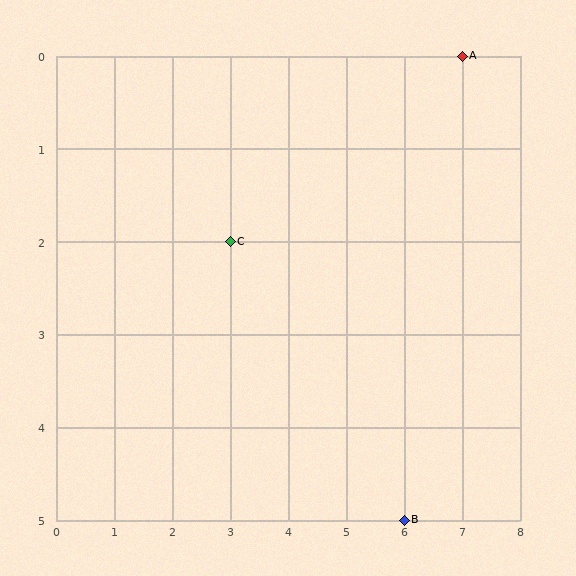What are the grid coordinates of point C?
Point C is at grid coordinates (3, 2).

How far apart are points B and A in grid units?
Points B and A are 1 column and 5 rows apart (about 5.1 grid units diagonally).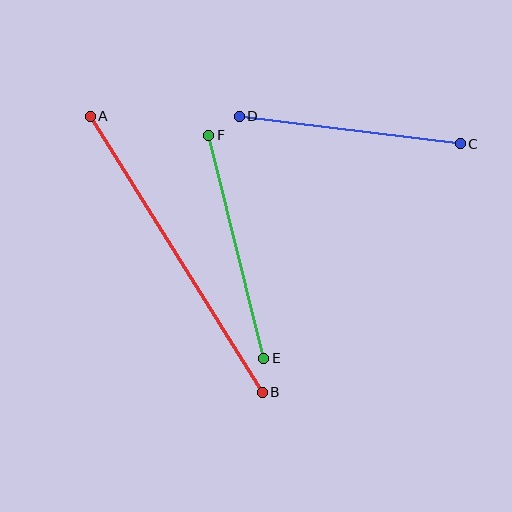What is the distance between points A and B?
The distance is approximately 325 pixels.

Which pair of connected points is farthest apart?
Points A and B are farthest apart.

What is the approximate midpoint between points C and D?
The midpoint is at approximately (350, 130) pixels.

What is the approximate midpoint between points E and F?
The midpoint is at approximately (236, 247) pixels.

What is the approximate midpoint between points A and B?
The midpoint is at approximately (176, 254) pixels.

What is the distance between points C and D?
The distance is approximately 223 pixels.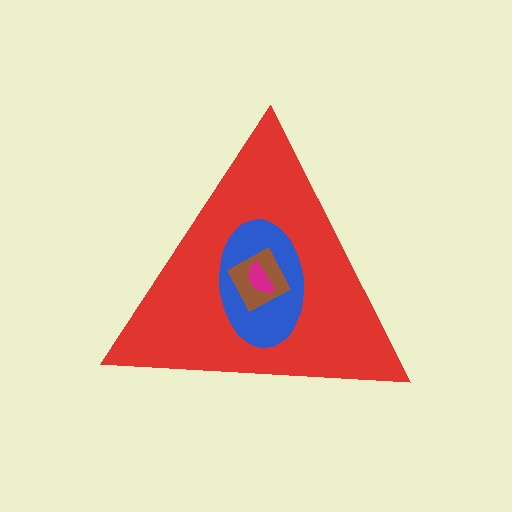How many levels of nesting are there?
4.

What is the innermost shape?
The magenta semicircle.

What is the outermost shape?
The red triangle.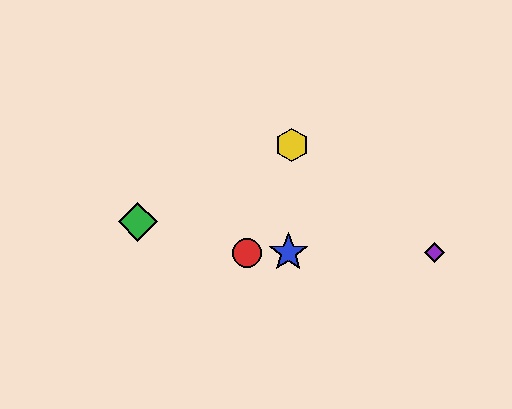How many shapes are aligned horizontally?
3 shapes (the red circle, the blue star, the purple diamond) are aligned horizontally.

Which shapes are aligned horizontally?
The red circle, the blue star, the purple diamond are aligned horizontally.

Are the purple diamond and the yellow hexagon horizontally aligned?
No, the purple diamond is at y≈253 and the yellow hexagon is at y≈145.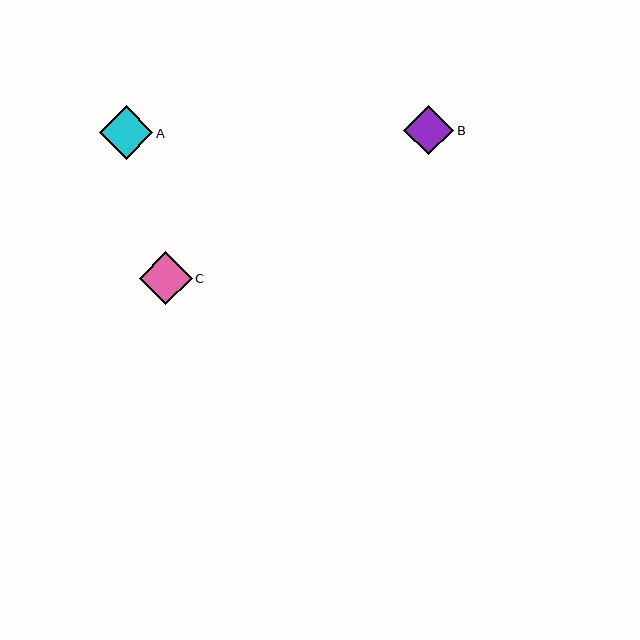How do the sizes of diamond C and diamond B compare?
Diamond C and diamond B are approximately the same size.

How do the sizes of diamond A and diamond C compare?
Diamond A and diamond C are approximately the same size.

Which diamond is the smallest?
Diamond B is the smallest with a size of approximately 50 pixels.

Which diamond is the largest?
Diamond A is the largest with a size of approximately 53 pixels.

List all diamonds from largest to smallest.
From largest to smallest: A, C, B.